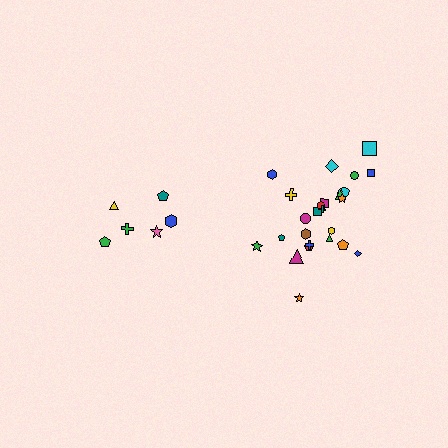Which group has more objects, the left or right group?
The right group.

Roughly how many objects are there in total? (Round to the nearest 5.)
Roughly 30 objects in total.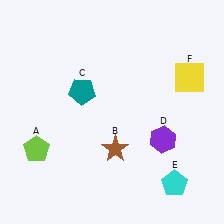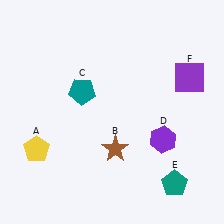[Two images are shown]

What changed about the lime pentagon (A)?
In Image 1, A is lime. In Image 2, it changed to yellow.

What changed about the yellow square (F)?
In Image 1, F is yellow. In Image 2, it changed to purple.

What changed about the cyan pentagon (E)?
In Image 1, E is cyan. In Image 2, it changed to teal.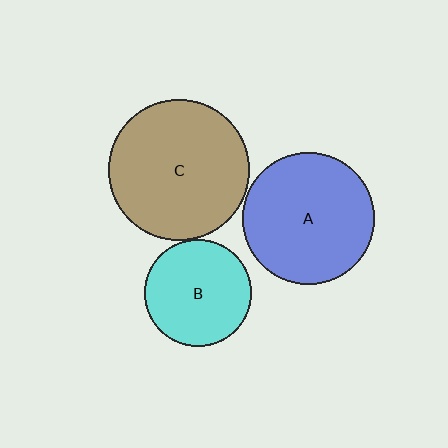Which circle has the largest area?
Circle C (brown).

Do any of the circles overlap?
No, none of the circles overlap.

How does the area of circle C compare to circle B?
Approximately 1.7 times.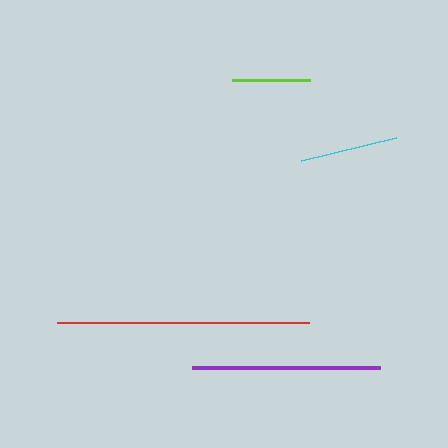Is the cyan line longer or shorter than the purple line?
The purple line is longer than the cyan line.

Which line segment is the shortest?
The lime line is the shortest at approximately 79 pixels.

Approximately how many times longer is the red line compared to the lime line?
The red line is approximately 3.2 times the length of the lime line.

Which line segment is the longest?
The red line is the longest at approximately 252 pixels.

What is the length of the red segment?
The red segment is approximately 252 pixels long.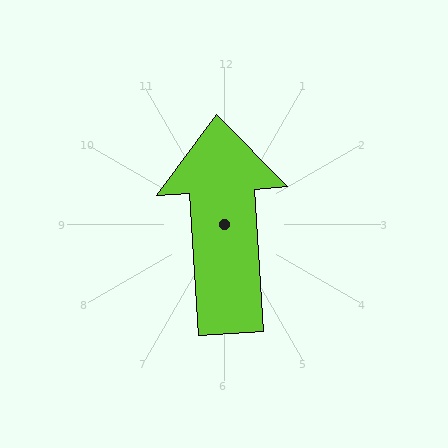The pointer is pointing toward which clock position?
Roughly 12 o'clock.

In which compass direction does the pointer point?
North.